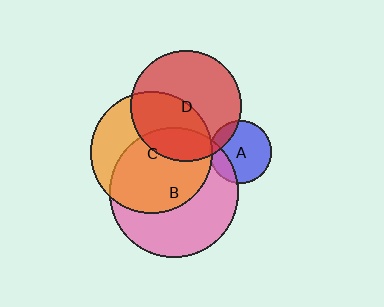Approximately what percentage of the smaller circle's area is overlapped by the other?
Approximately 20%.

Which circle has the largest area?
Circle B (pink).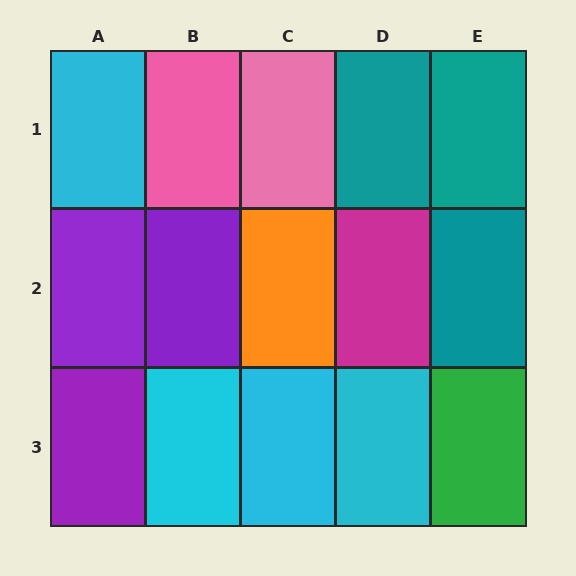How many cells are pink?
2 cells are pink.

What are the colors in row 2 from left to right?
Purple, purple, orange, magenta, teal.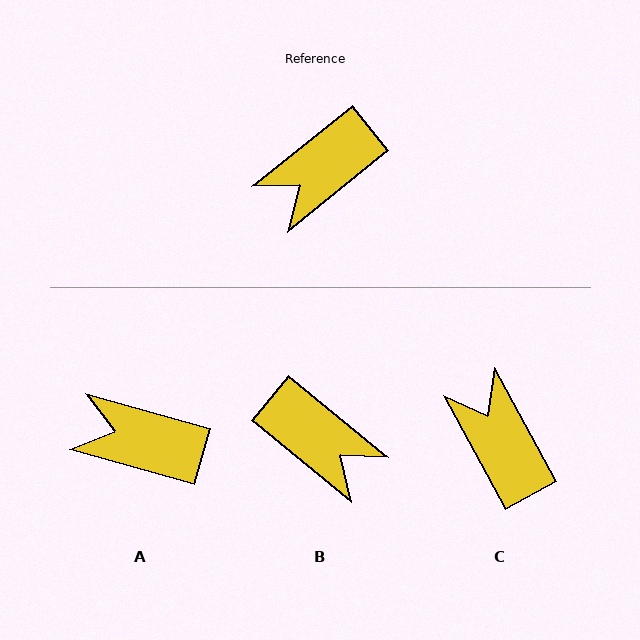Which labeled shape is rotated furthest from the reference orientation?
B, about 102 degrees away.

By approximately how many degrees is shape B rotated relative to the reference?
Approximately 102 degrees counter-clockwise.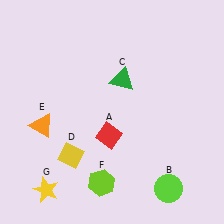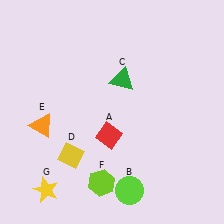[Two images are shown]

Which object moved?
The lime circle (B) moved left.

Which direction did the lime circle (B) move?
The lime circle (B) moved left.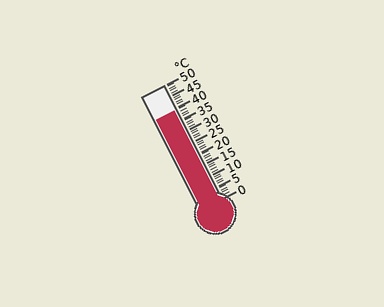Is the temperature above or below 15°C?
The temperature is above 15°C.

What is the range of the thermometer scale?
The thermometer scale ranges from 0°C to 50°C.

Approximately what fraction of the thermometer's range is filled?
The thermometer is filled to approximately 80% of its range.